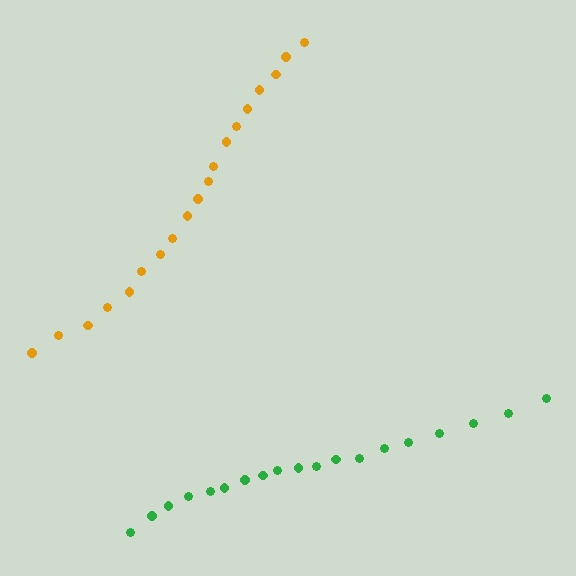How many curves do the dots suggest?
There are 2 distinct paths.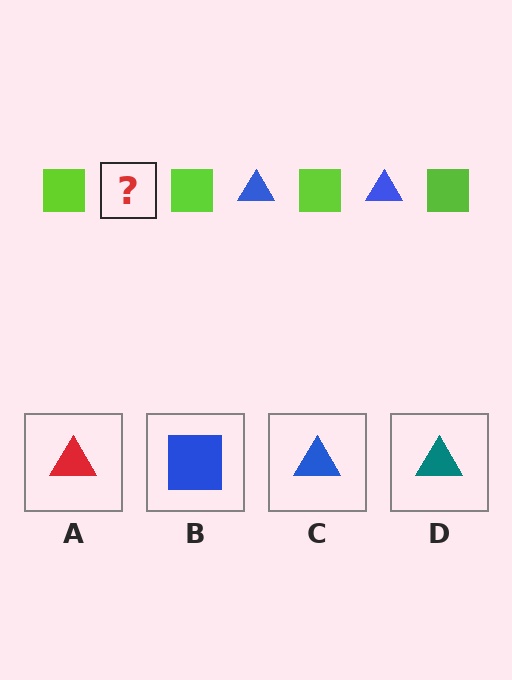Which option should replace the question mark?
Option C.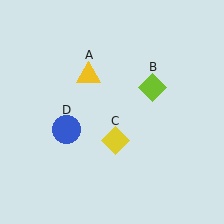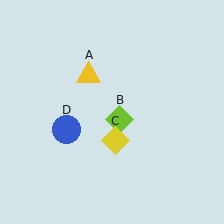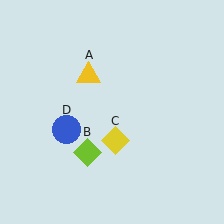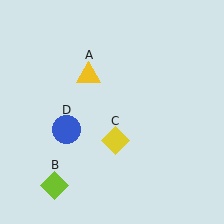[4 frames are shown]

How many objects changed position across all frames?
1 object changed position: lime diamond (object B).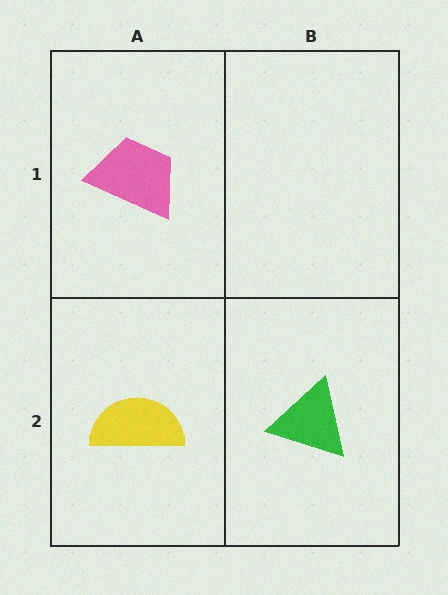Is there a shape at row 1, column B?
No, that cell is empty.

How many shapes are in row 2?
2 shapes.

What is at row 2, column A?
A yellow semicircle.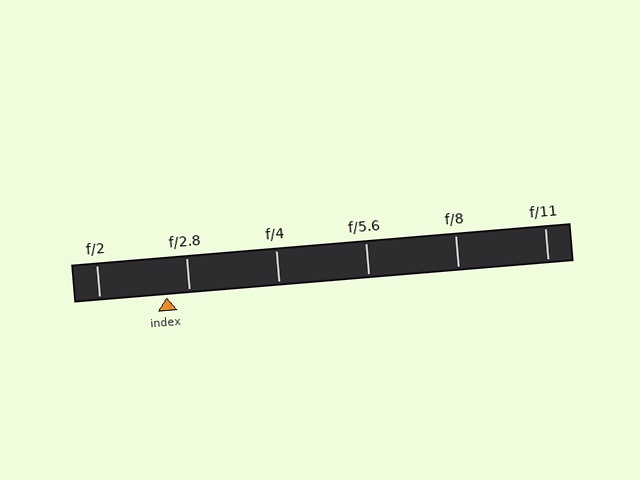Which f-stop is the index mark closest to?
The index mark is closest to f/2.8.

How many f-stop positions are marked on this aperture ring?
There are 6 f-stop positions marked.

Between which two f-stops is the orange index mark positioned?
The index mark is between f/2 and f/2.8.